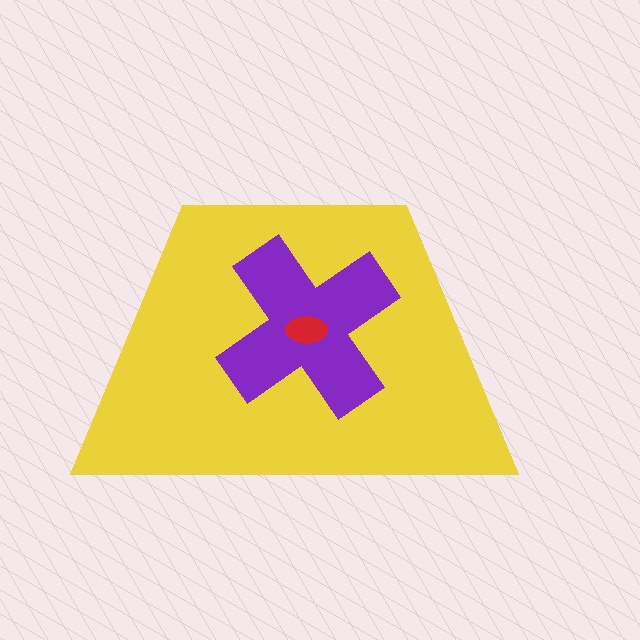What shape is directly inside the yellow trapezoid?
The purple cross.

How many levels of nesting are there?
3.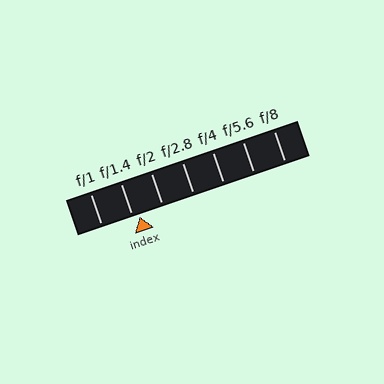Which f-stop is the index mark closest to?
The index mark is closest to f/1.4.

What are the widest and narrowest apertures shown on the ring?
The widest aperture shown is f/1 and the narrowest is f/8.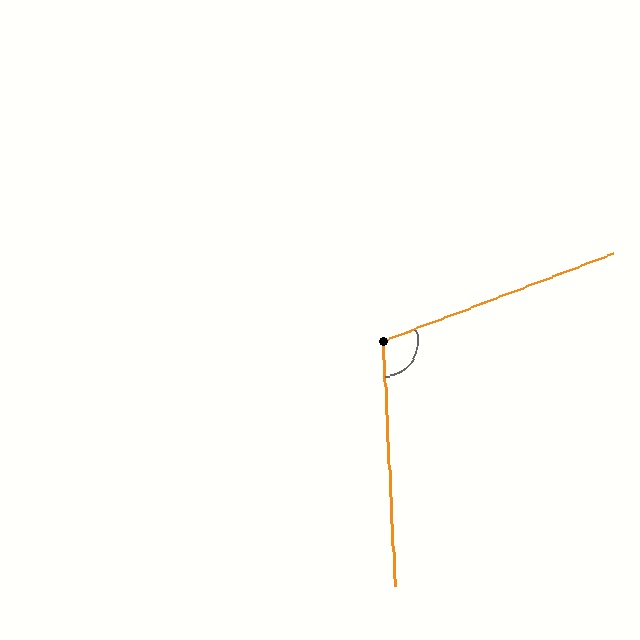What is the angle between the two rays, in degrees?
Approximately 108 degrees.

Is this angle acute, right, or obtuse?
It is obtuse.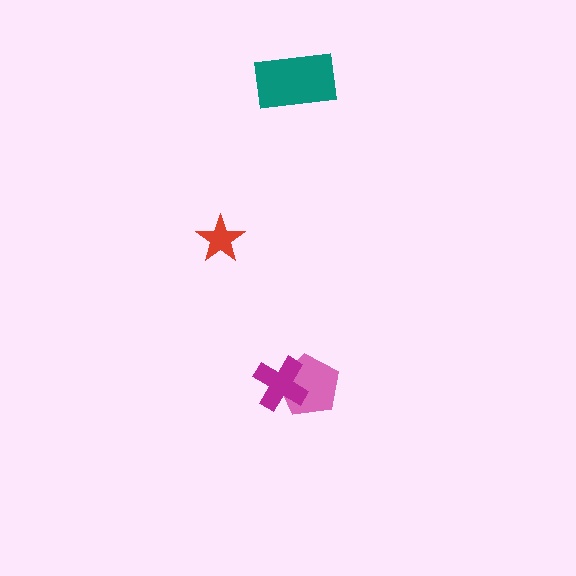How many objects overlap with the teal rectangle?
0 objects overlap with the teal rectangle.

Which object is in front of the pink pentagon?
The magenta cross is in front of the pink pentagon.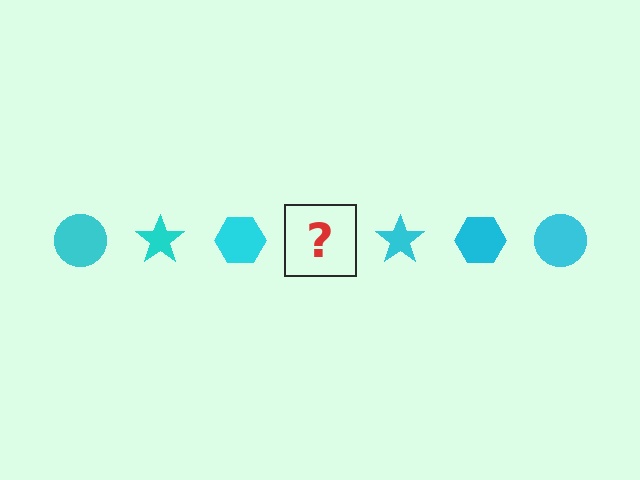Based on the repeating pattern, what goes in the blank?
The blank should be a cyan circle.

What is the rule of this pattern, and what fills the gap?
The rule is that the pattern cycles through circle, star, hexagon shapes in cyan. The gap should be filled with a cyan circle.